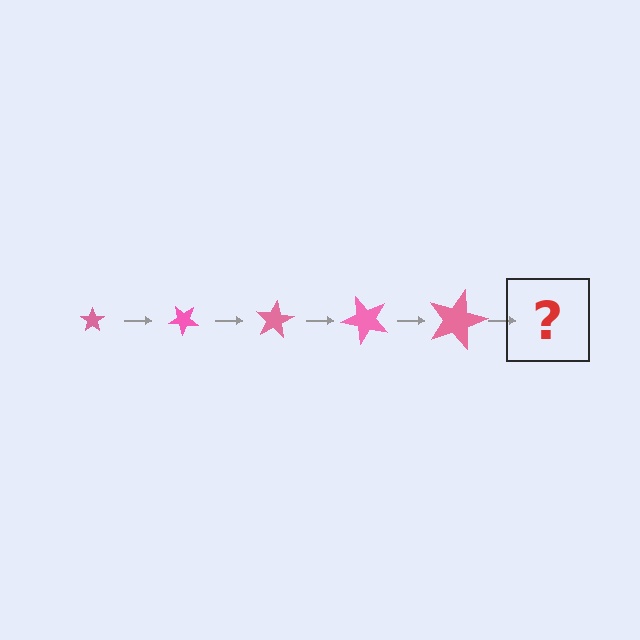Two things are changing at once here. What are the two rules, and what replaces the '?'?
The two rules are that the star grows larger each step and it rotates 40 degrees each step. The '?' should be a star, larger than the previous one and rotated 200 degrees from the start.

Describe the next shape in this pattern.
It should be a star, larger than the previous one and rotated 200 degrees from the start.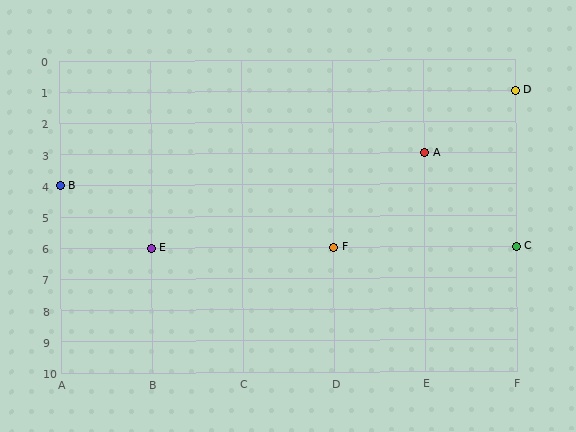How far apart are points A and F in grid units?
Points A and F are 1 column and 3 rows apart (about 3.2 grid units diagonally).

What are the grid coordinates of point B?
Point B is at grid coordinates (A, 4).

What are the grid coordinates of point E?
Point E is at grid coordinates (B, 6).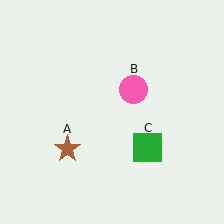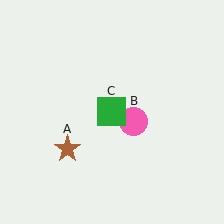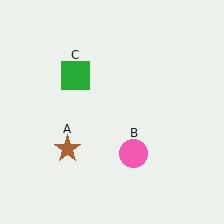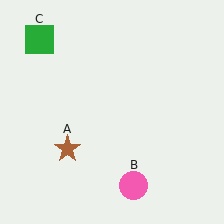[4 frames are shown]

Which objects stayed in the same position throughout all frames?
Brown star (object A) remained stationary.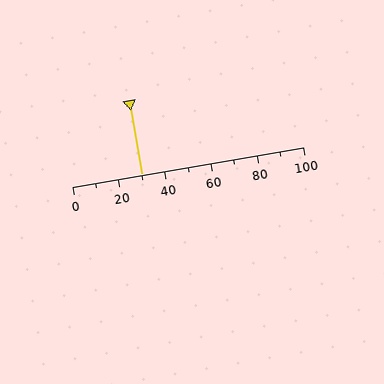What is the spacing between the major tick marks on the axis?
The major ticks are spaced 20 apart.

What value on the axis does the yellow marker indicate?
The marker indicates approximately 30.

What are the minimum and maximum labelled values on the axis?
The axis runs from 0 to 100.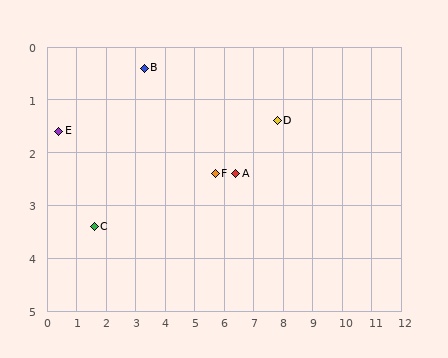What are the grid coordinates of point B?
Point B is at approximately (3.3, 0.4).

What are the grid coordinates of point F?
Point F is at approximately (5.7, 2.4).